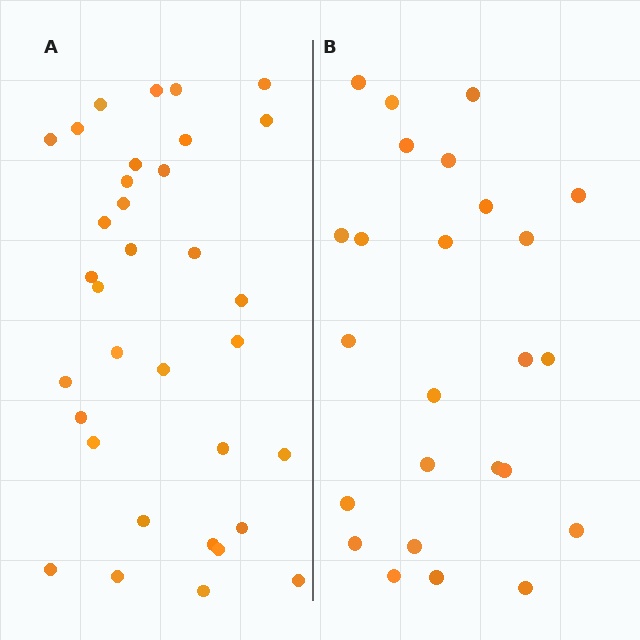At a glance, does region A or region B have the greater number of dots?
Region A (the left region) has more dots.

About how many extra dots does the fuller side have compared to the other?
Region A has roughly 8 or so more dots than region B.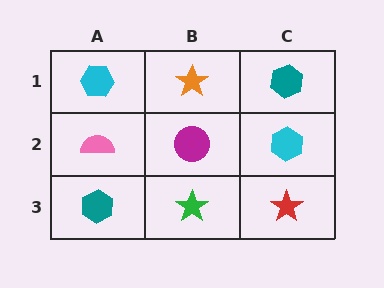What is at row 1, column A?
A cyan hexagon.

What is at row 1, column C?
A teal hexagon.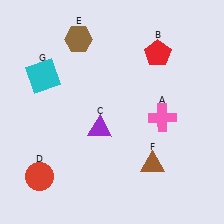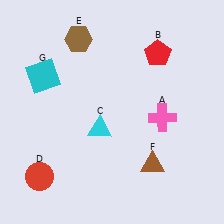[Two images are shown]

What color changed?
The triangle (C) changed from purple in Image 1 to cyan in Image 2.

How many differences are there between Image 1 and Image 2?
There is 1 difference between the two images.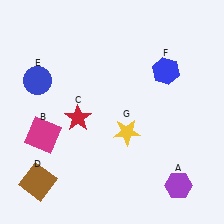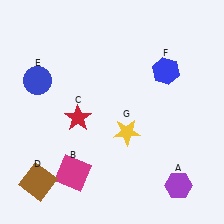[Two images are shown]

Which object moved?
The magenta square (B) moved down.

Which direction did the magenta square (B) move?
The magenta square (B) moved down.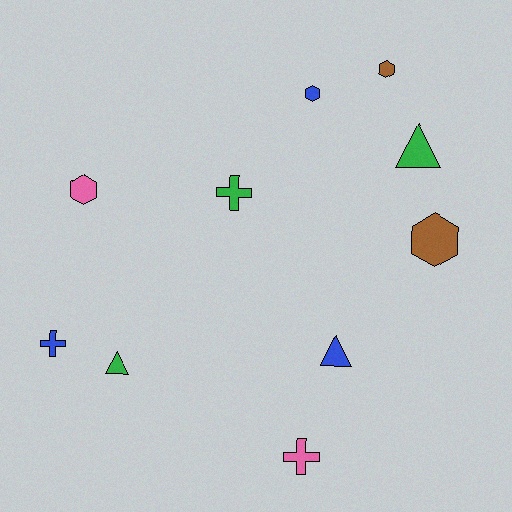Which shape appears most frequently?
Hexagon, with 4 objects.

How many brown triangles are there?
There are no brown triangles.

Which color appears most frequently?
Green, with 3 objects.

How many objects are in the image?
There are 10 objects.